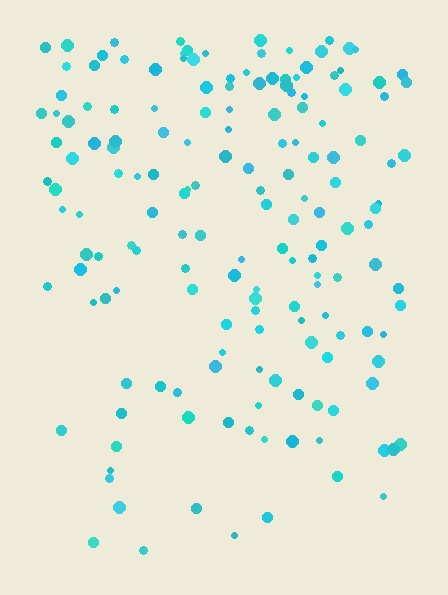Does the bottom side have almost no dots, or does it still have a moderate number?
Still a moderate number, just noticeably fewer than the top.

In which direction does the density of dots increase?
From bottom to top, with the top side densest.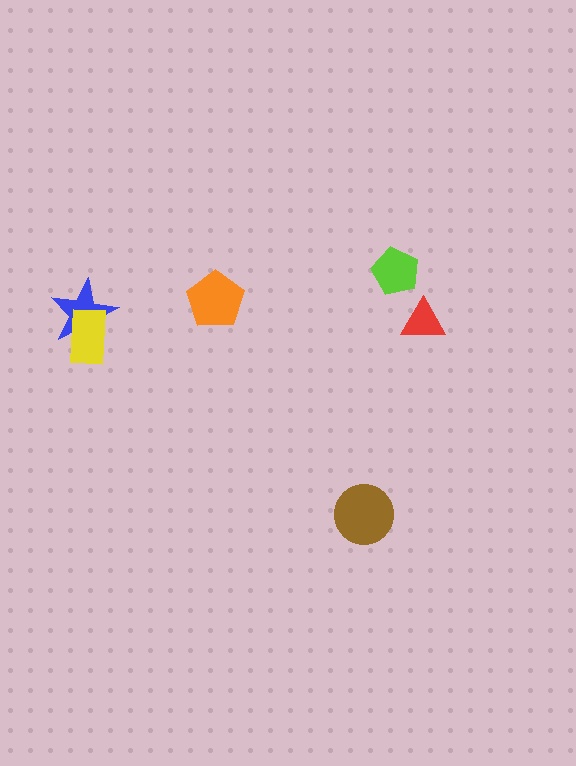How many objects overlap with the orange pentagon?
0 objects overlap with the orange pentagon.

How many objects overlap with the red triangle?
0 objects overlap with the red triangle.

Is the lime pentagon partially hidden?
No, no other shape covers it.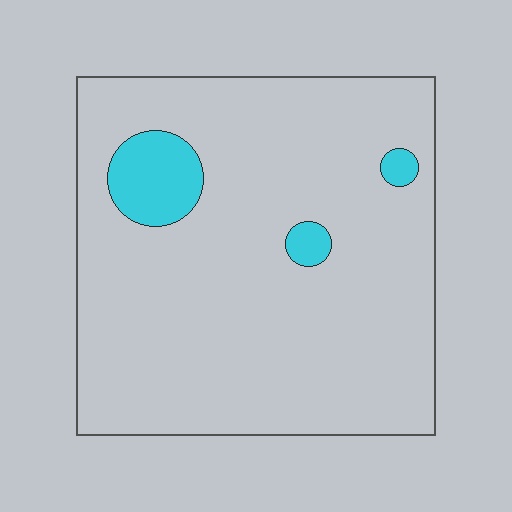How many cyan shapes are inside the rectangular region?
3.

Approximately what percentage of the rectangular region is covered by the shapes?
Approximately 10%.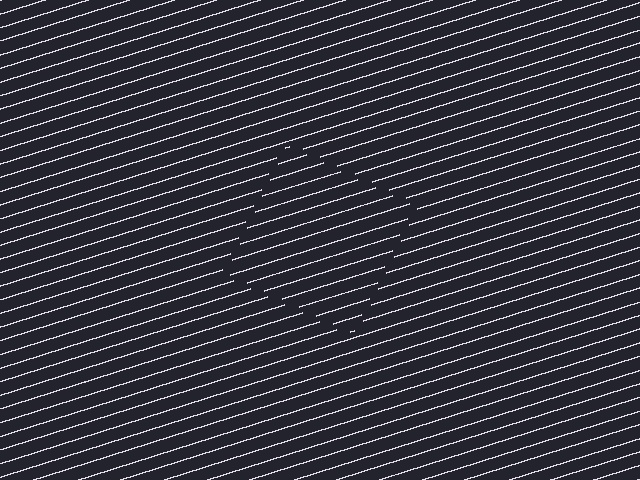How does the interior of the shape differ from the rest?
The interior of the shape contains the same grating, shifted by half a period — the contour is defined by the phase discontinuity where line-ends from the inner and outer gratings abut.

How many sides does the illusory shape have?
4 sides — the line-ends trace a square.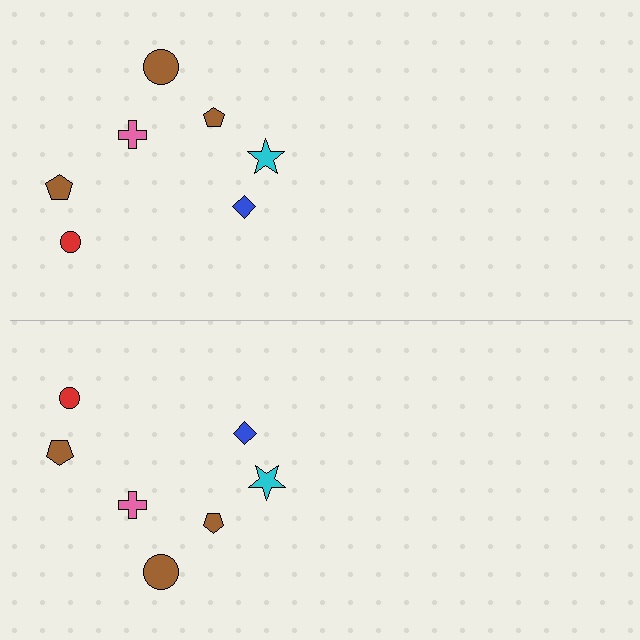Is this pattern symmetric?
Yes, this pattern has bilateral (reflection) symmetry.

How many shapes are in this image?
There are 14 shapes in this image.